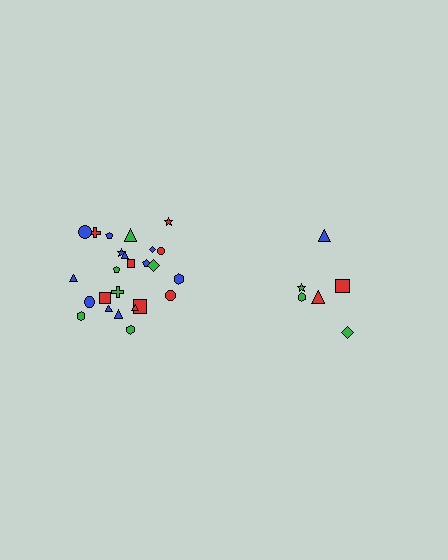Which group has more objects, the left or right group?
The left group.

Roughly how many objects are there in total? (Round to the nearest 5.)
Roughly 30 objects in total.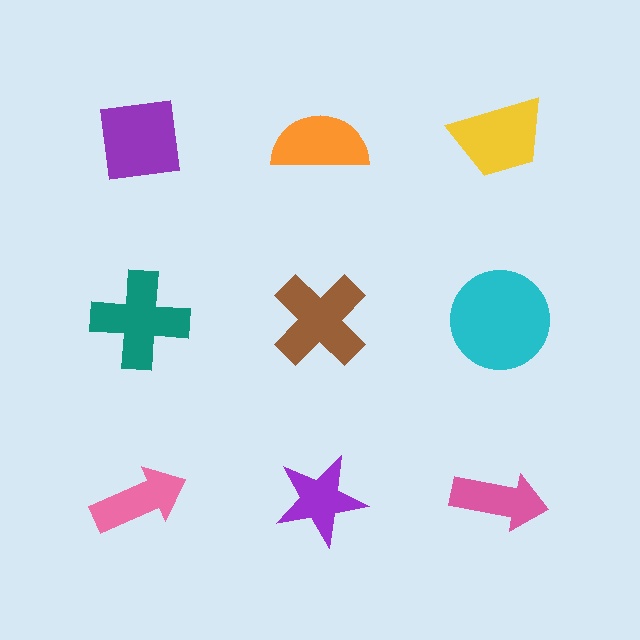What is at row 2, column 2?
A brown cross.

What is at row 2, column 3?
A cyan circle.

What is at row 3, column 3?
A pink arrow.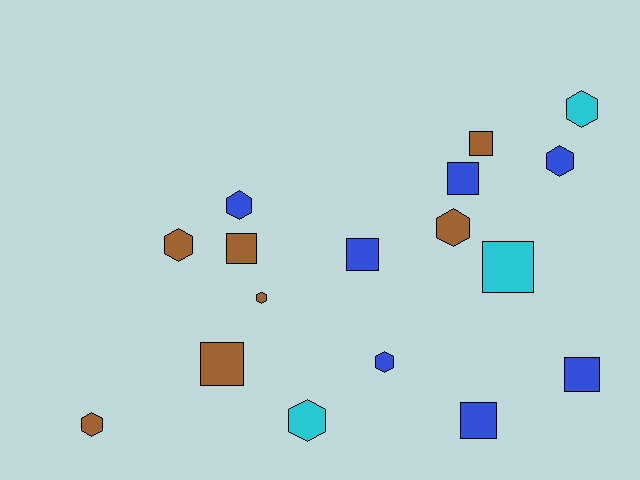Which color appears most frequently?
Brown, with 7 objects.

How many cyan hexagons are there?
There are 2 cyan hexagons.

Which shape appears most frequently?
Hexagon, with 9 objects.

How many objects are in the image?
There are 17 objects.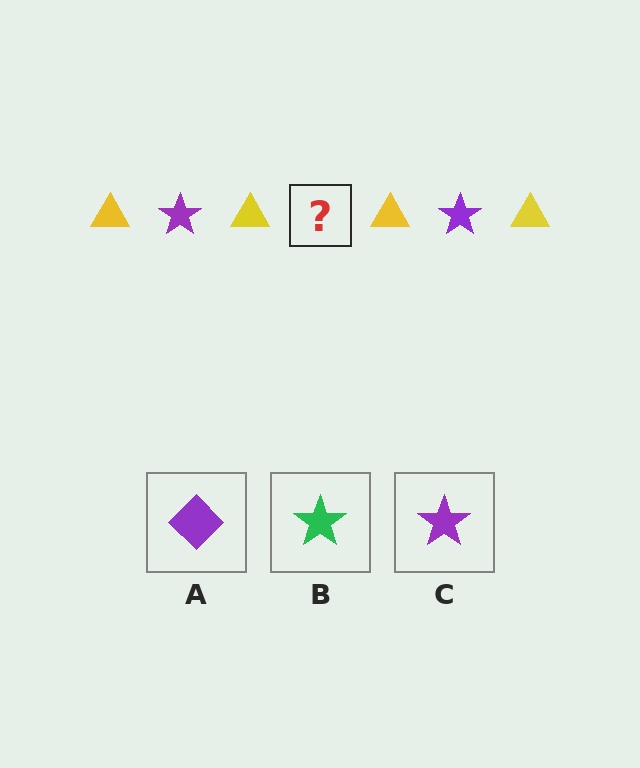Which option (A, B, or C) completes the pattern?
C.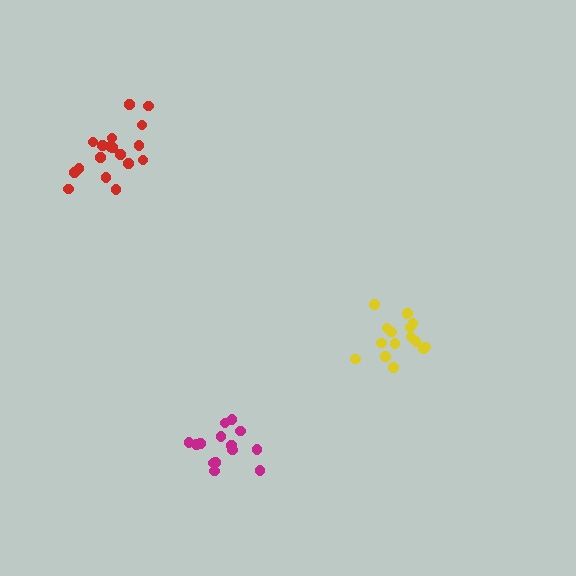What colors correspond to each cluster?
The clusters are colored: yellow, magenta, red.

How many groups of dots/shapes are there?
There are 3 groups.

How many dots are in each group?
Group 1: 15 dots, Group 2: 14 dots, Group 3: 18 dots (47 total).